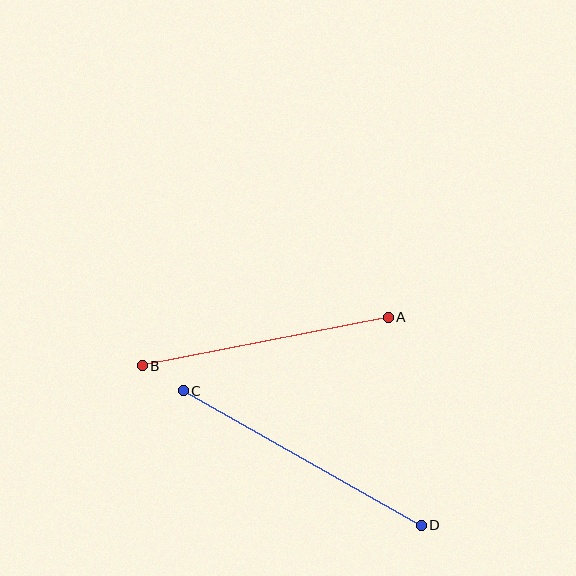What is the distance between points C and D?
The distance is approximately 273 pixels.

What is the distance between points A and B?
The distance is approximately 250 pixels.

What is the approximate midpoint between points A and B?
The midpoint is at approximately (265, 341) pixels.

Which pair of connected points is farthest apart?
Points C and D are farthest apart.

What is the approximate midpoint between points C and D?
The midpoint is at approximately (302, 458) pixels.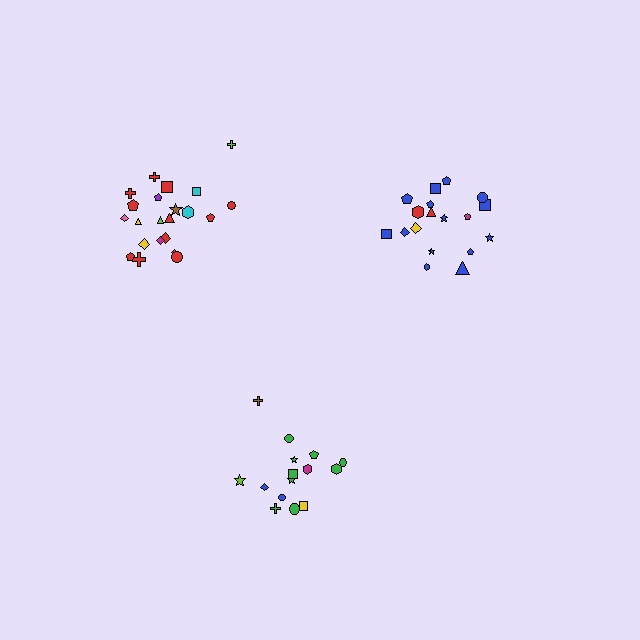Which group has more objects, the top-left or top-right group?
The top-left group.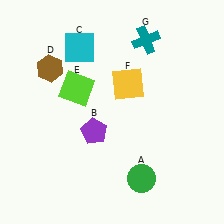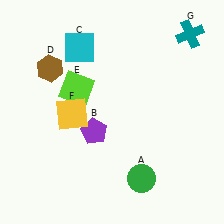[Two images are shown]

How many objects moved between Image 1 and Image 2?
2 objects moved between the two images.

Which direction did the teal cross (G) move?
The teal cross (G) moved right.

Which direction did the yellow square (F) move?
The yellow square (F) moved left.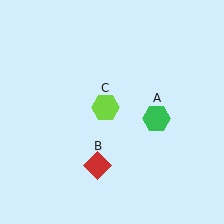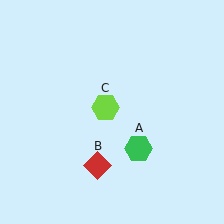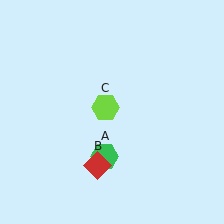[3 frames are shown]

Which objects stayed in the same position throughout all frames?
Red diamond (object B) and lime hexagon (object C) remained stationary.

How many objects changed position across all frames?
1 object changed position: green hexagon (object A).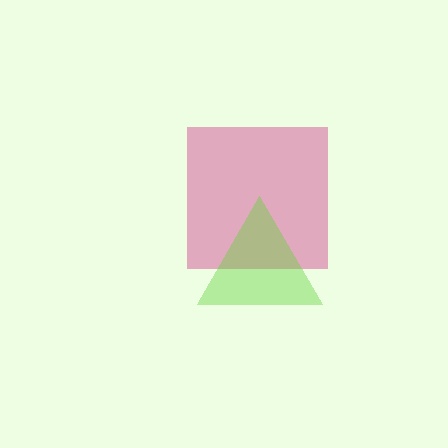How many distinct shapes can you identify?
There are 2 distinct shapes: a magenta square, a lime triangle.